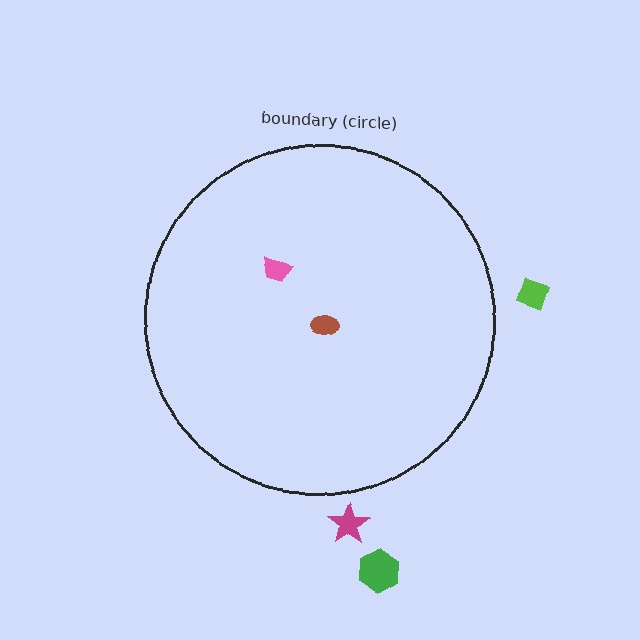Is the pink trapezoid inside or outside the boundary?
Inside.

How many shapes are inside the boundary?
2 inside, 3 outside.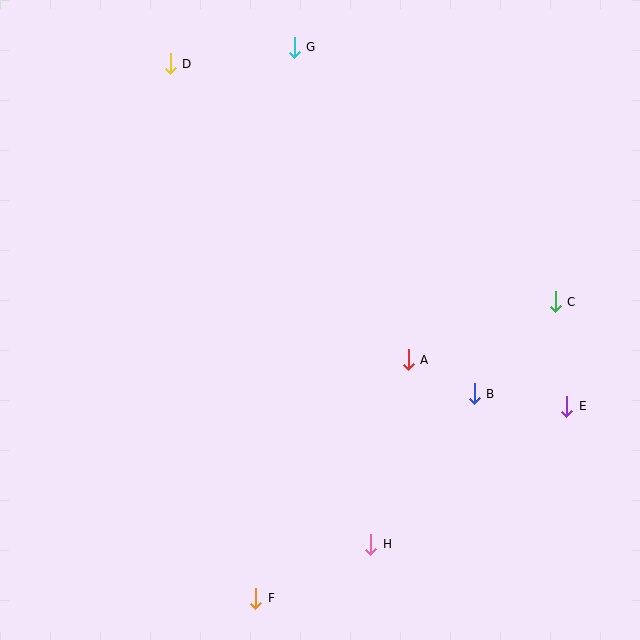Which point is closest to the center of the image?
Point A at (408, 360) is closest to the center.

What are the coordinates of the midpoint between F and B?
The midpoint between F and B is at (365, 496).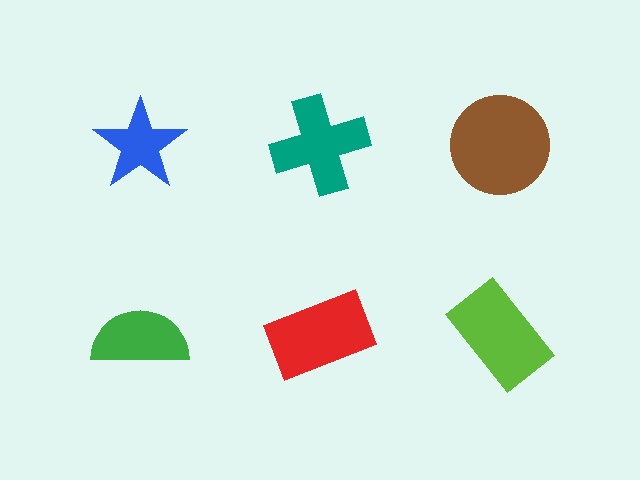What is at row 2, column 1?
A green semicircle.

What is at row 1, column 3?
A brown circle.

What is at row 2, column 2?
A red rectangle.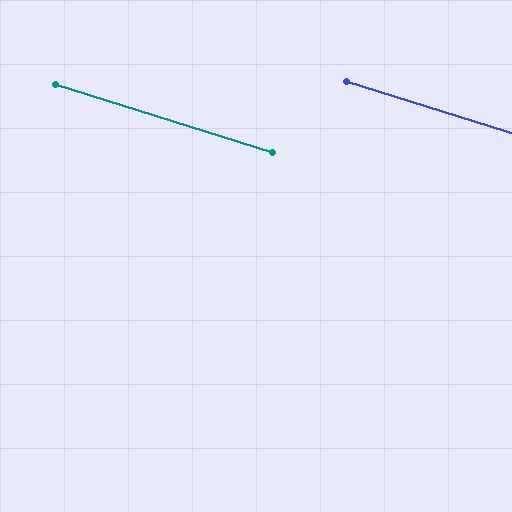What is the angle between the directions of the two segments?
Approximately 0 degrees.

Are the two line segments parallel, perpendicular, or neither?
Parallel — their directions differ by only 0.1°.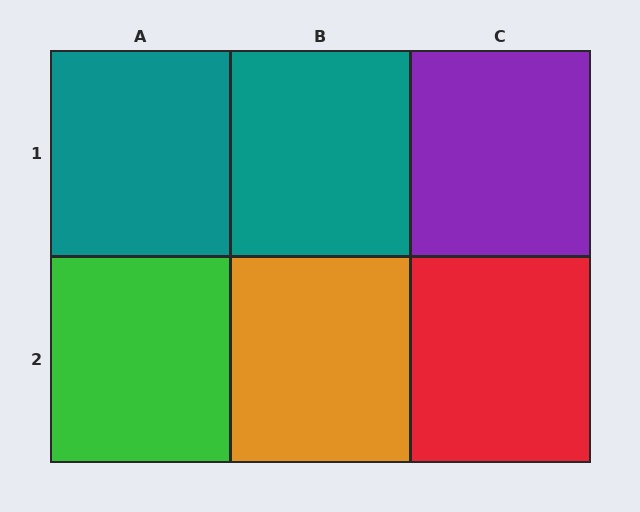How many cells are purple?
1 cell is purple.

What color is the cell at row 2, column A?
Green.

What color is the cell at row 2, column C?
Red.